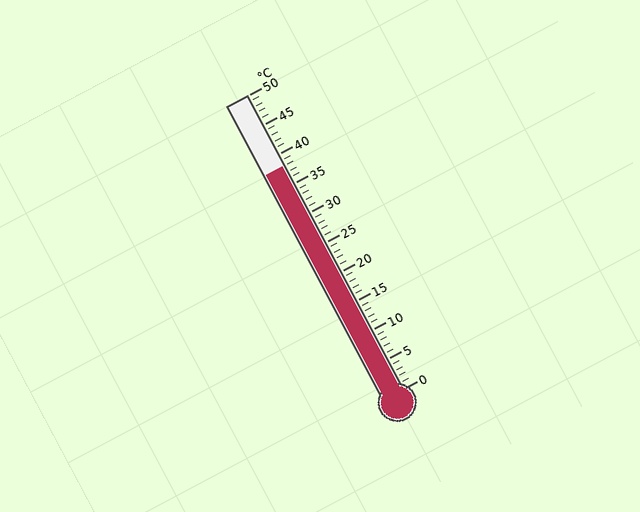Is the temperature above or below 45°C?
The temperature is below 45°C.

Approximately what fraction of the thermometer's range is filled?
The thermometer is filled to approximately 75% of its range.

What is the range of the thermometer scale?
The thermometer scale ranges from 0°C to 50°C.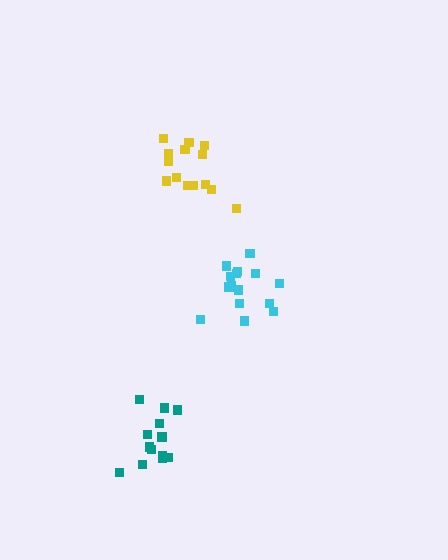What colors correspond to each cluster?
The clusters are colored: yellow, cyan, teal.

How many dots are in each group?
Group 1: 14 dots, Group 2: 15 dots, Group 3: 13 dots (42 total).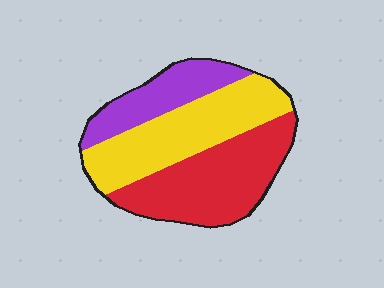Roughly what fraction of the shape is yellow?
Yellow covers 38% of the shape.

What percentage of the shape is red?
Red takes up about two fifths (2/5) of the shape.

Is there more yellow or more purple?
Yellow.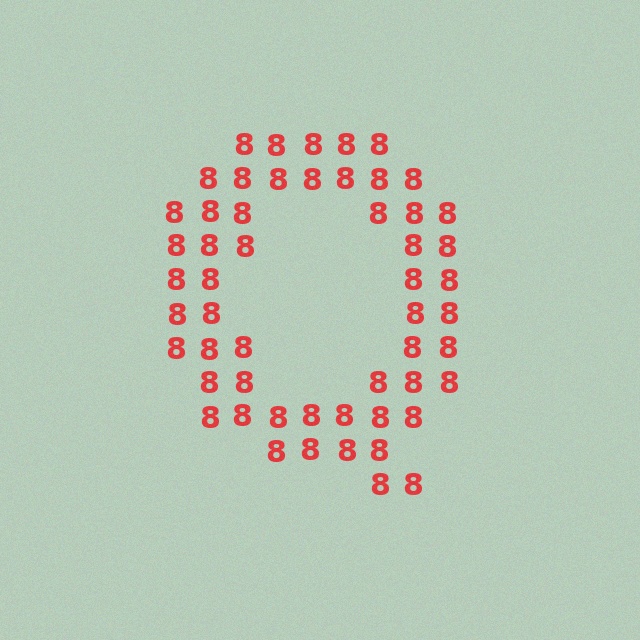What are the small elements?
The small elements are digit 8's.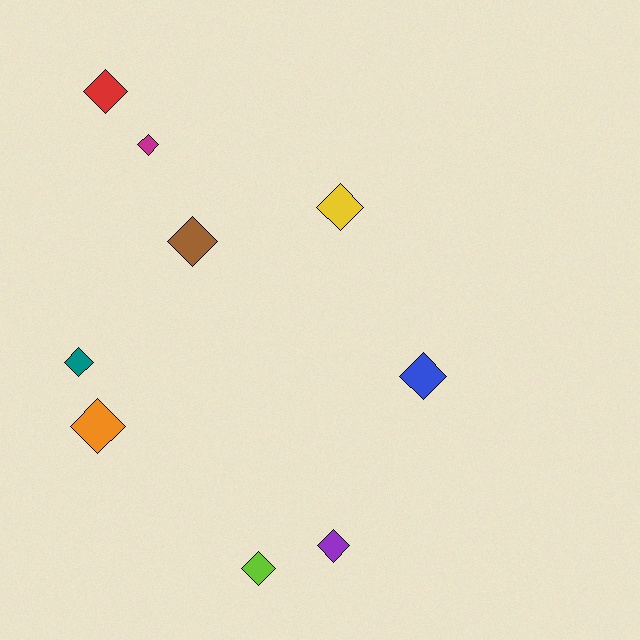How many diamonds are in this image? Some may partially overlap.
There are 9 diamonds.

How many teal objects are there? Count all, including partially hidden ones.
There is 1 teal object.